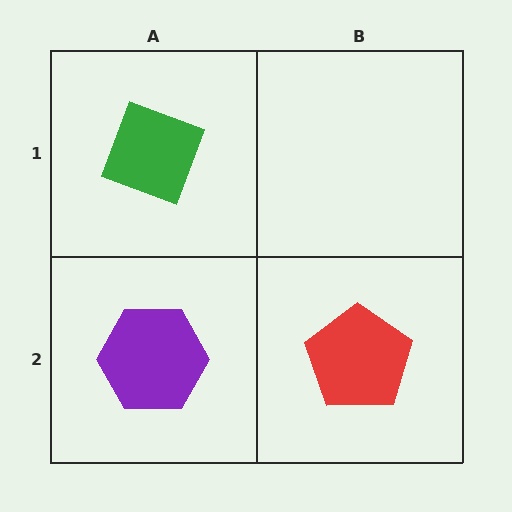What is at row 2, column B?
A red pentagon.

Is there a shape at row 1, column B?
No, that cell is empty.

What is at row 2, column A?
A purple hexagon.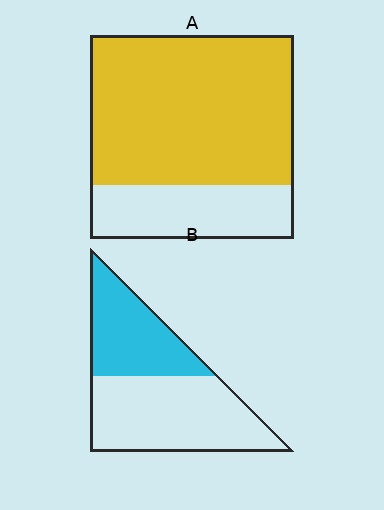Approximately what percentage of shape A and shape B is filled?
A is approximately 75% and B is approximately 40%.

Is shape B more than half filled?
No.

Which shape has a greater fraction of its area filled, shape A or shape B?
Shape A.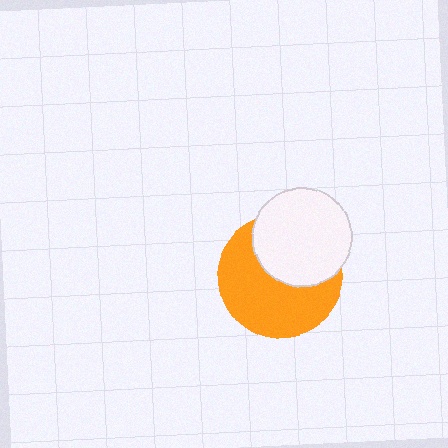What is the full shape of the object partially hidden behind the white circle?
The partially hidden object is an orange circle.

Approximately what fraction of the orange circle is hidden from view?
Roughly 41% of the orange circle is hidden behind the white circle.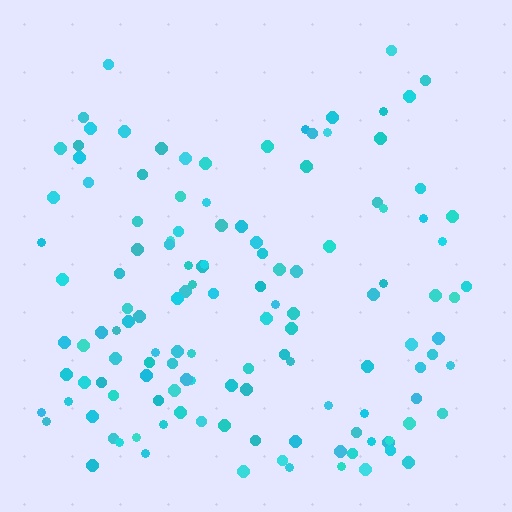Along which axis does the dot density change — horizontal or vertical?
Vertical.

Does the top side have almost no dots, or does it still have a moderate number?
Still a moderate number, just noticeably fewer than the bottom.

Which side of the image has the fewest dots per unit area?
The top.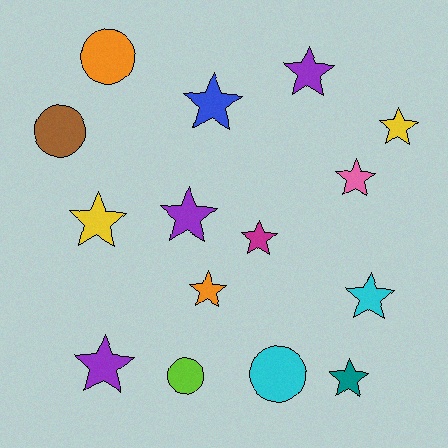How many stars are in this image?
There are 11 stars.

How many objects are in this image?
There are 15 objects.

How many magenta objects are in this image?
There is 1 magenta object.